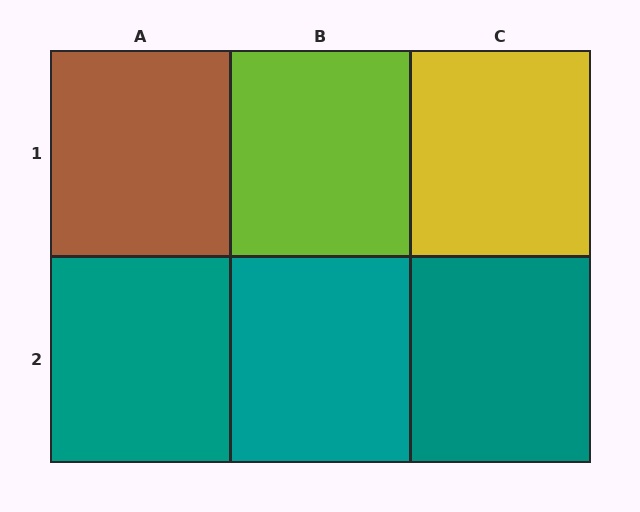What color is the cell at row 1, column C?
Yellow.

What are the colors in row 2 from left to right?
Teal, teal, teal.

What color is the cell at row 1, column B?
Lime.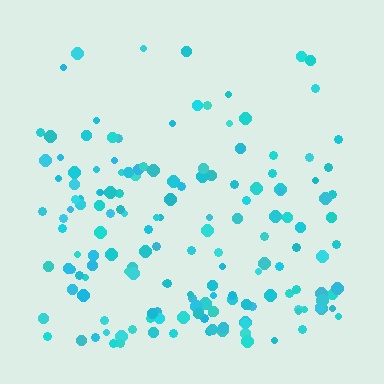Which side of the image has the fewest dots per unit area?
The top.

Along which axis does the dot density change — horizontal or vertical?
Vertical.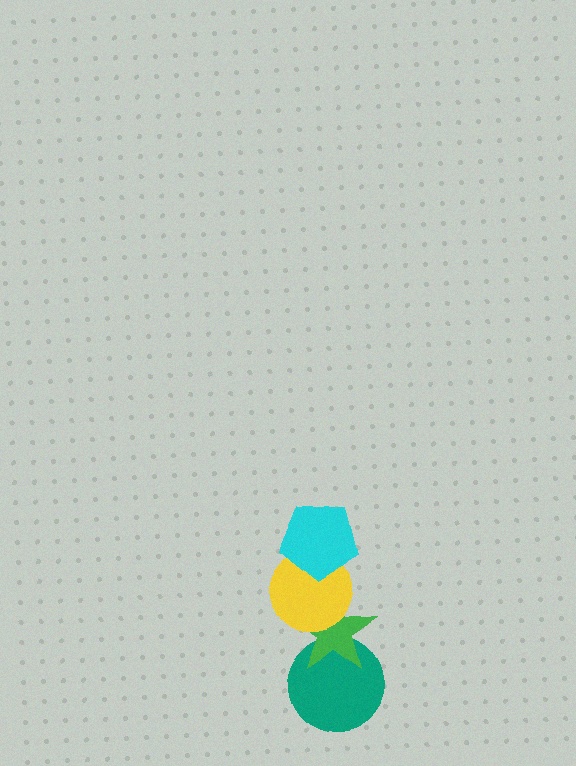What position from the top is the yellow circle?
The yellow circle is 2nd from the top.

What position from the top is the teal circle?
The teal circle is 4th from the top.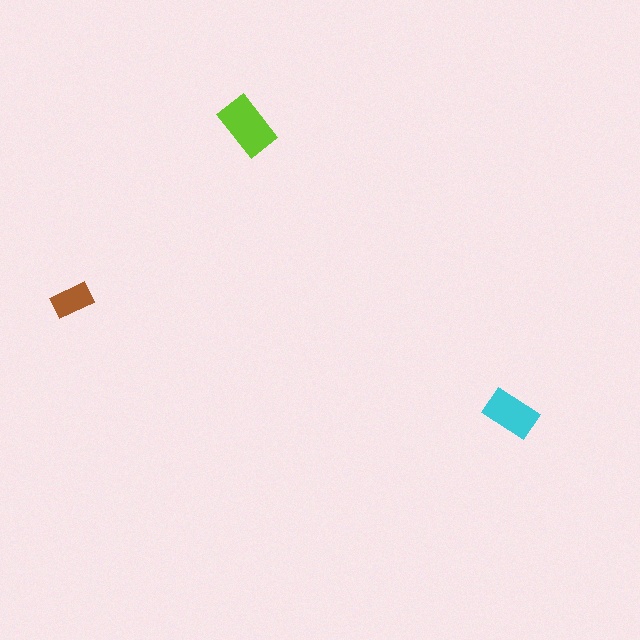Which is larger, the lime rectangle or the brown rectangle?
The lime one.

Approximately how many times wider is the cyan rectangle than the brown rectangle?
About 1.5 times wider.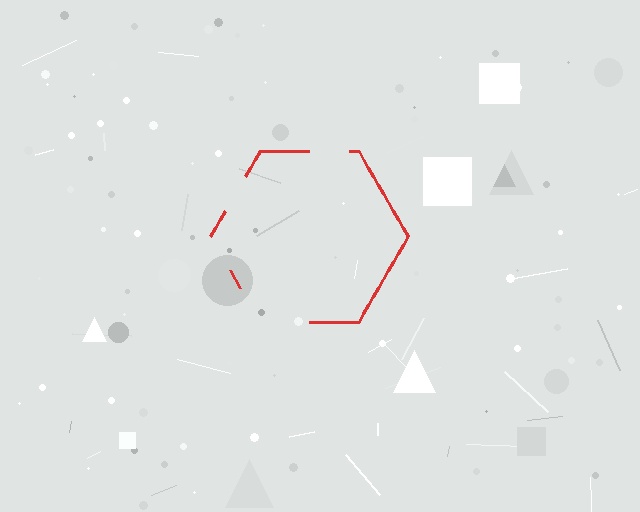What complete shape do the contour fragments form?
The contour fragments form a hexagon.